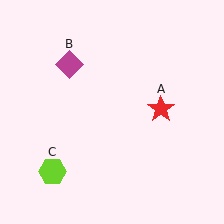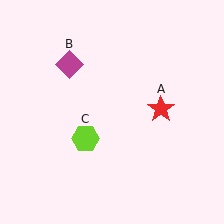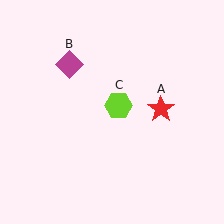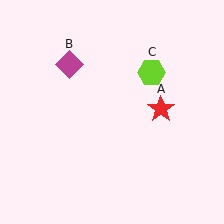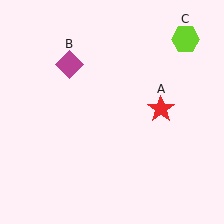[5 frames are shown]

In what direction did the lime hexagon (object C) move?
The lime hexagon (object C) moved up and to the right.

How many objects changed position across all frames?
1 object changed position: lime hexagon (object C).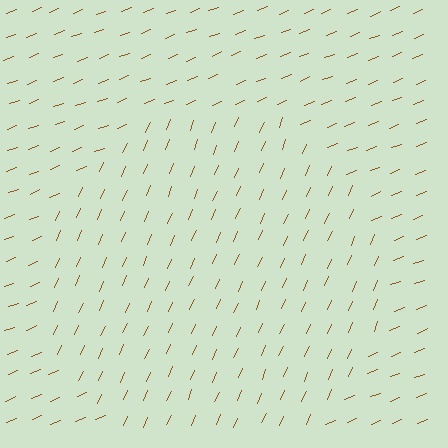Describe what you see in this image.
The image is filled with small brown line segments. A circle region in the image has lines oriented differently from the surrounding lines, creating a visible texture boundary.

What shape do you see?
I see a circle.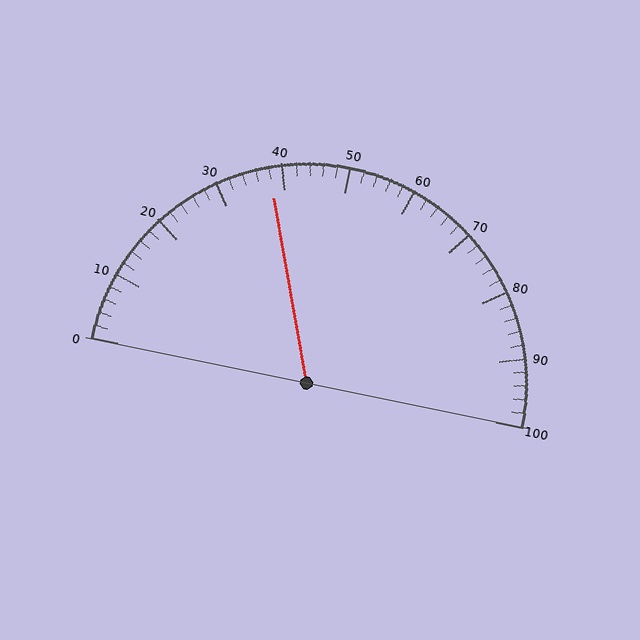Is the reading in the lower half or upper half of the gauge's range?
The reading is in the lower half of the range (0 to 100).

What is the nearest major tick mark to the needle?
The nearest major tick mark is 40.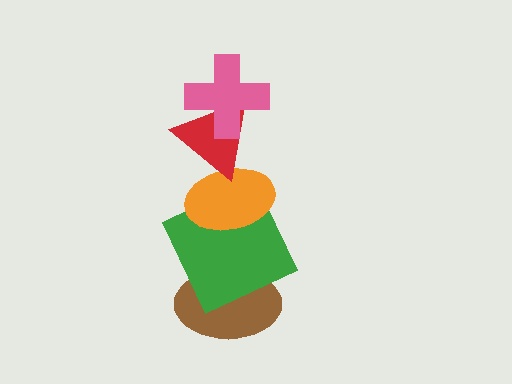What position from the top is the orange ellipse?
The orange ellipse is 3rd from the top.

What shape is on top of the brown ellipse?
The green square is on top of the brown ellipse.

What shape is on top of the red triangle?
The pink cross is on top of the red triangle.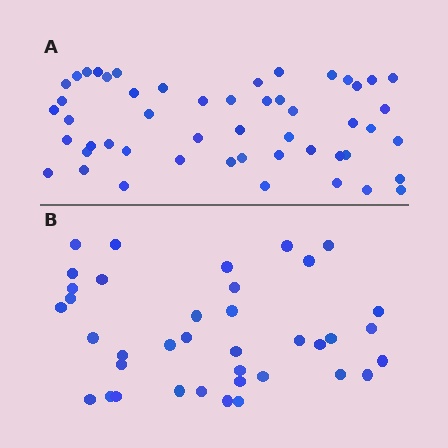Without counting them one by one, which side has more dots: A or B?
Region A (the top region) has more dots.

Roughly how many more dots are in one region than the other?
Region A has approximately 15 more dots than region B.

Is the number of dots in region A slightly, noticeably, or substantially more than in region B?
Region A has noticeably more, but not dramatically so. The ratio is roughly 1.3 to 1.